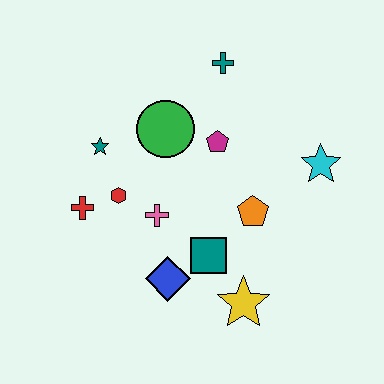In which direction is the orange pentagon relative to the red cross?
The orange pentagon is to the right of the red cross.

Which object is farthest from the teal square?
The teal cross is farthest from the teal square.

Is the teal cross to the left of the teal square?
No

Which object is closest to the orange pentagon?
The teal square is closest to the orange pentagon.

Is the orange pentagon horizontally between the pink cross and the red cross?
No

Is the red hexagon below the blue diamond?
No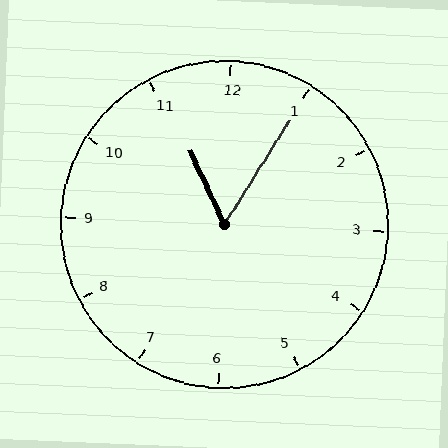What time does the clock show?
11:05.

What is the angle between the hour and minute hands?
Approximately 58 degrees.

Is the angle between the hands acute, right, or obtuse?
It is acute.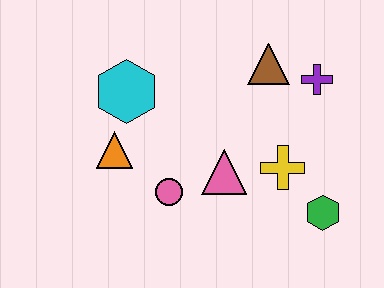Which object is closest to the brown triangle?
The purple cross is closest to the brown triangle.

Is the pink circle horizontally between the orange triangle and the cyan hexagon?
No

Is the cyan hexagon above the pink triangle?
Yes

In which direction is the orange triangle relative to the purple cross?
The orange triangle is to the left of the purple cross.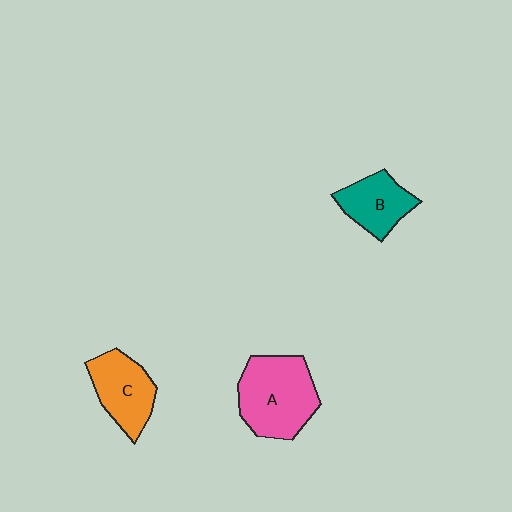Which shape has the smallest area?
Shape B (teal).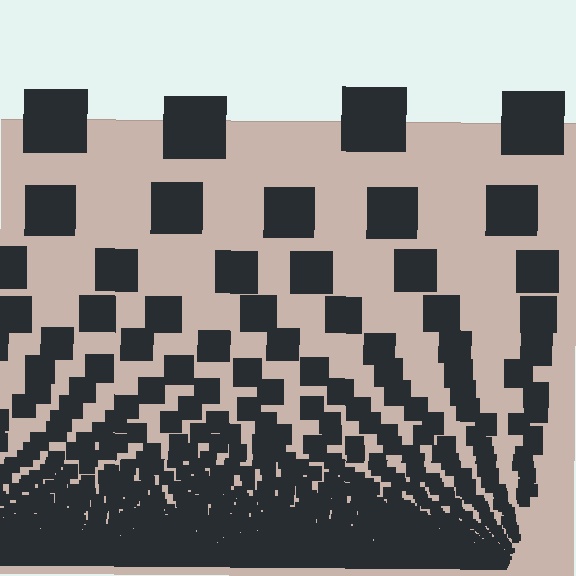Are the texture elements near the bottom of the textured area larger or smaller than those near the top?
Smaller. The gradient is inverted — elements near the bottom are smaller and denser.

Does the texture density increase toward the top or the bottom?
Density increases toward the bottom.